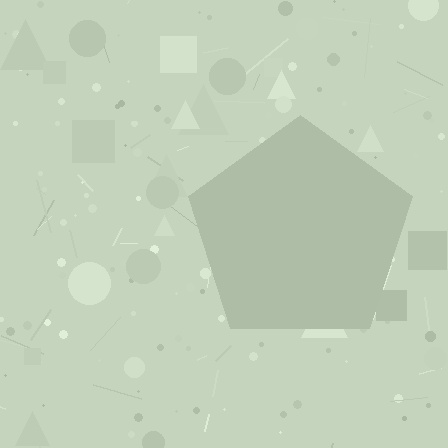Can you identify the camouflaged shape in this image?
The camouflaged shape is a pentagon.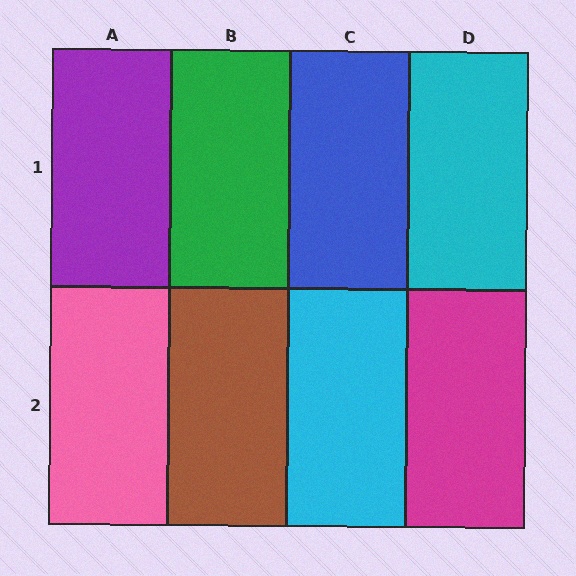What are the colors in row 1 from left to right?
Purple, green, blue, cyan.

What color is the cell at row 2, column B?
Brown.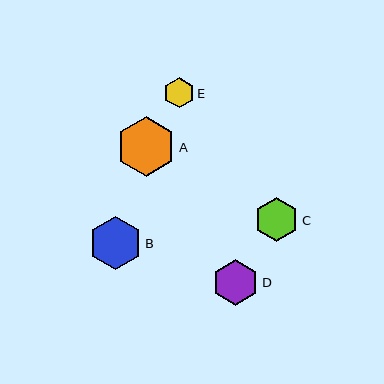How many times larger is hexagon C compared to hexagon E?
Hexagon C is approximately 1.5 times the size of hexagon E.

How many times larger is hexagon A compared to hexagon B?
Hexagon A is approximately 1.1 times the size of hexagon B.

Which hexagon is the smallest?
Hexagon E is the smallest with a size of approximately 30 pixels.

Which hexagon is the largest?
Hexagon A is the largest with a size of approximately 60 pixels.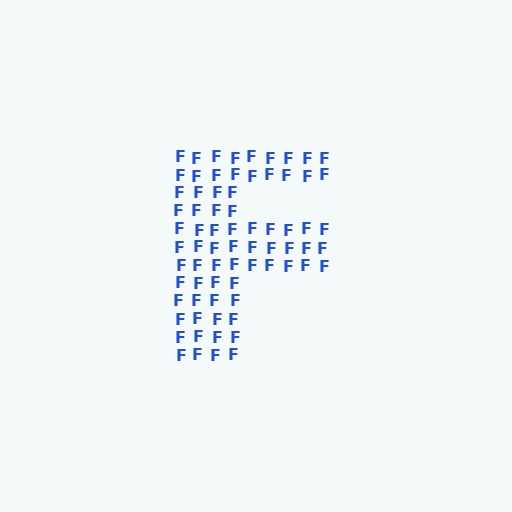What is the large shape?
The large shape is the letter F.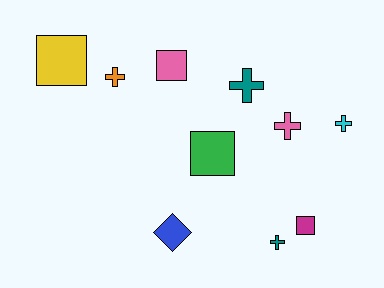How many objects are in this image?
There are 10 objects.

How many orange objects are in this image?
There is 1 orange object.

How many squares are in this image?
There are 4 squares.